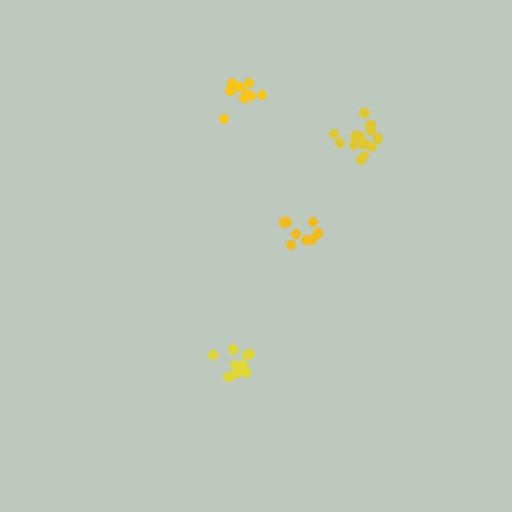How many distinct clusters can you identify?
There are 4 distinct clusters.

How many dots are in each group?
Group 1: 8 dots, Group 2: 11 dots, Group 3: 14 dots, Group 4: 10 dots (43 total).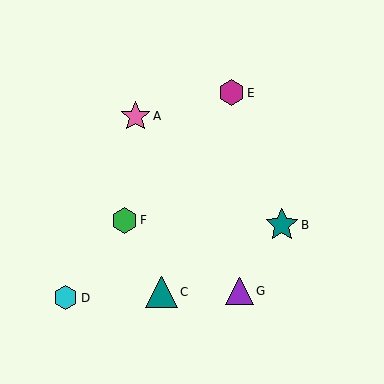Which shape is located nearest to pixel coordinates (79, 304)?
The cyan hexagon (labeled D) at (66, 298) is nearest to that location.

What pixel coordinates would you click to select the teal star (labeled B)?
Click at (282, 225) to select the teal star B.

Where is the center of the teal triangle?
The center of the teal triangle is at (161, 292).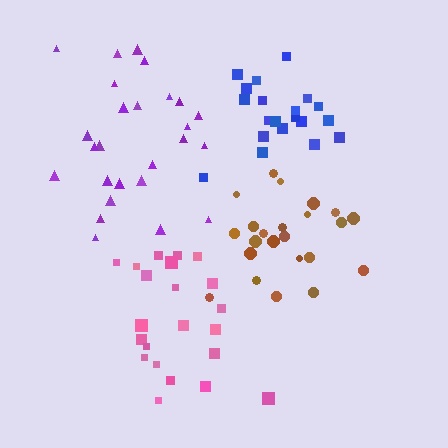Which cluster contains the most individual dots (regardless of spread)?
Purple (26).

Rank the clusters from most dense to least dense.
blue, brown, purple, pink.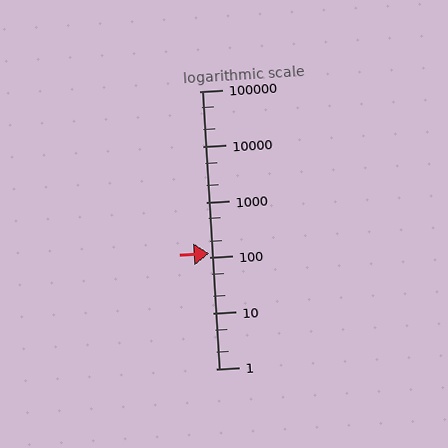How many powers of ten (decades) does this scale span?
The scale spans 5 decades, from 1 to 100000.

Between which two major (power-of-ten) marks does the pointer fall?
The pointer is between 100 and 1000.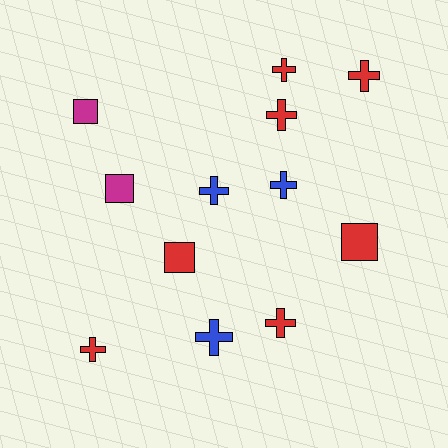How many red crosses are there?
There are 5 red crosses.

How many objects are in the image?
There are 12 objects.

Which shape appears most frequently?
Cross, with 8 objects.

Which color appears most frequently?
Red, with 7 objects.